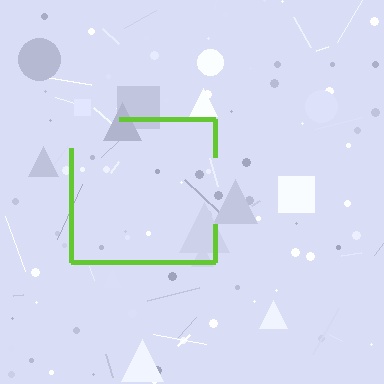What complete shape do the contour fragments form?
The contour fragments form a square.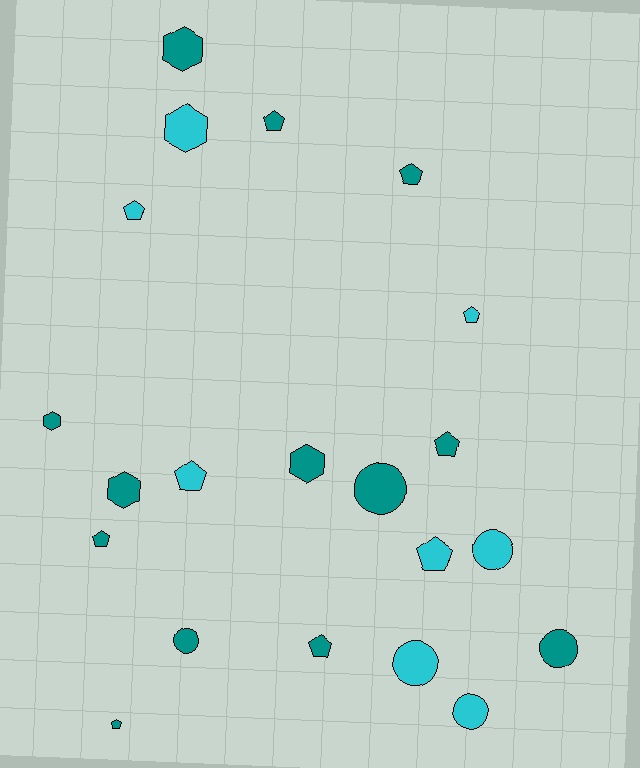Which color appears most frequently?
Teal, with 13 objects.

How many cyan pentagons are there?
There are 4 cyan pentagons.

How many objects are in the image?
There are 21 objects.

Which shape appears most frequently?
Pentagon, with 10 objects.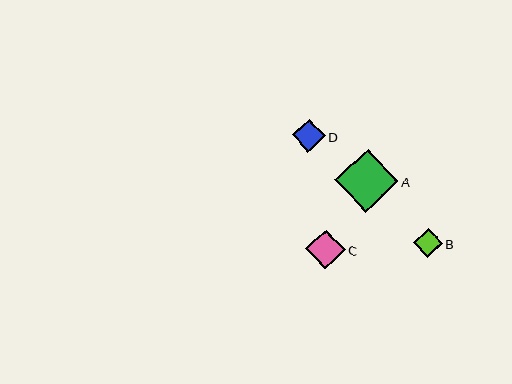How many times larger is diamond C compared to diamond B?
Diamond C is approximately 1.4 times the size of diamond B.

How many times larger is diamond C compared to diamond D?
Diamond C is approximately 1.2 times the size of diamond D.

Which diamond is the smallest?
Diamond B is the smallest with a size of approximately 29 pixels.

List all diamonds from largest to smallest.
From largest to smallest: A, C, D, B.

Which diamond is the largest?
Diamond A is the largest with a size of approximately 63 pixels.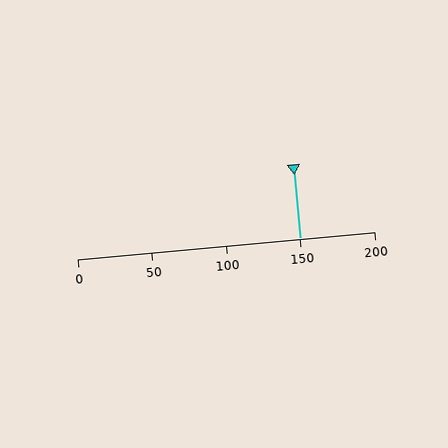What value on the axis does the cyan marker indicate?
The marker indicates approximately 150.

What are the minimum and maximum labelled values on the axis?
The axis runs from 0 to 200.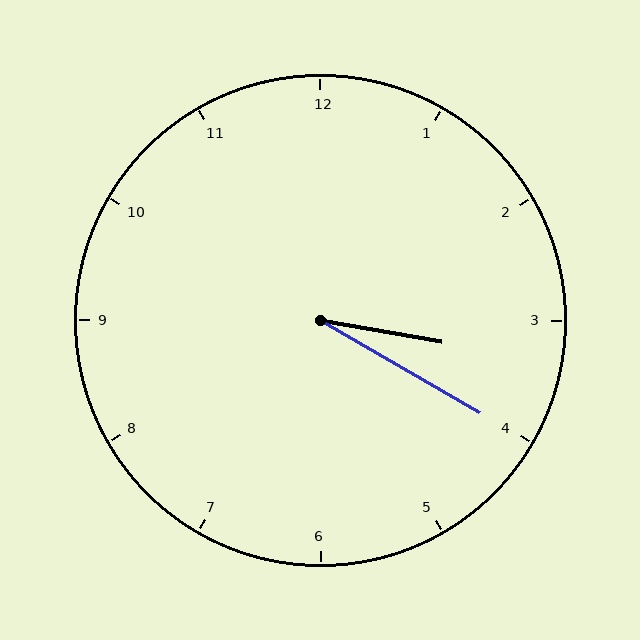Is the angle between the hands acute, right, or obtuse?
It is acute.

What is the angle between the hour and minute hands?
Approximately 20 degrees.